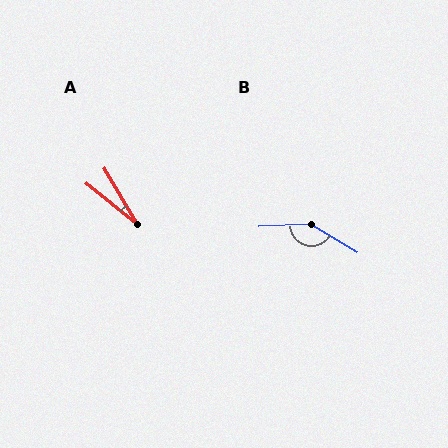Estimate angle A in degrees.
Approximately 21 degrees.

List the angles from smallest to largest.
A (21°), B (146°).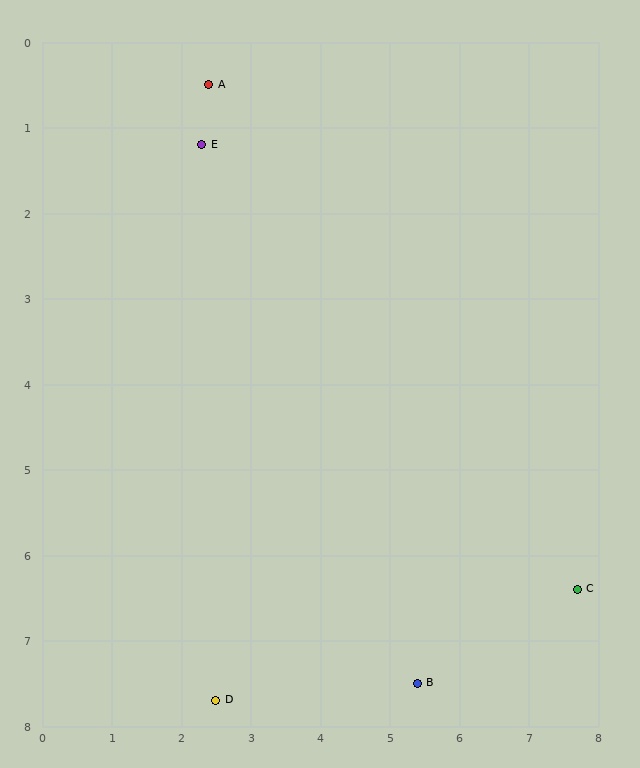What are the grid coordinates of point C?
Point C is at approximately (7.7, 6.4).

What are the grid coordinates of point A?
Point A is at approximately (2.4, 0.5).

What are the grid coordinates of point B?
Point B is at approximately (5.4, 7.5).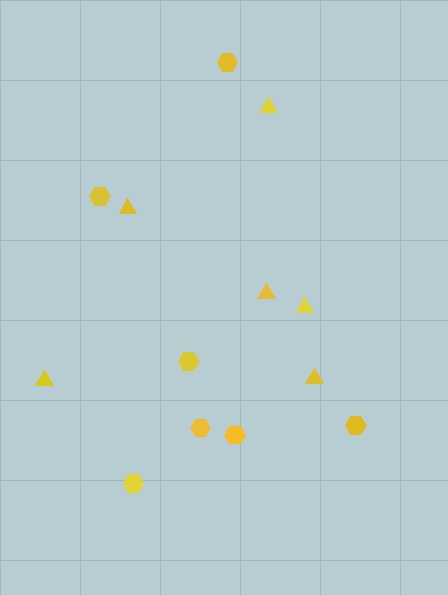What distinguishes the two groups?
There are 2 groups: one group of triangles (6) and one group of hexagons (7).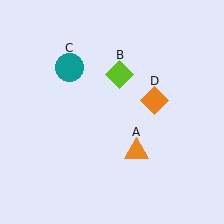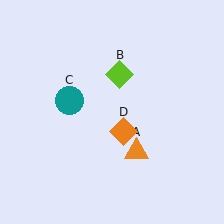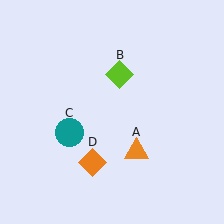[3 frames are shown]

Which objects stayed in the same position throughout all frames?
Orange triangle (object A) and lime diamond (object B) remained stationary.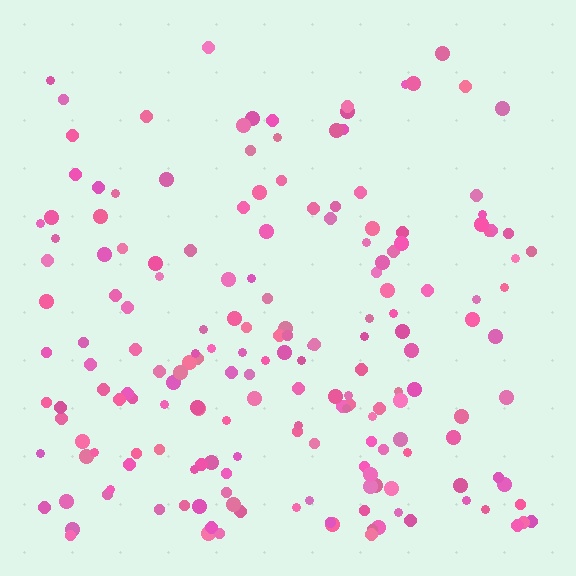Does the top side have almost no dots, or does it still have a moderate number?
Still a moderate number, just noticeably fewer than the bottom.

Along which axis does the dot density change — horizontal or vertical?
Vertical.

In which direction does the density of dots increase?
From top to bottom, with the bottom side densest.